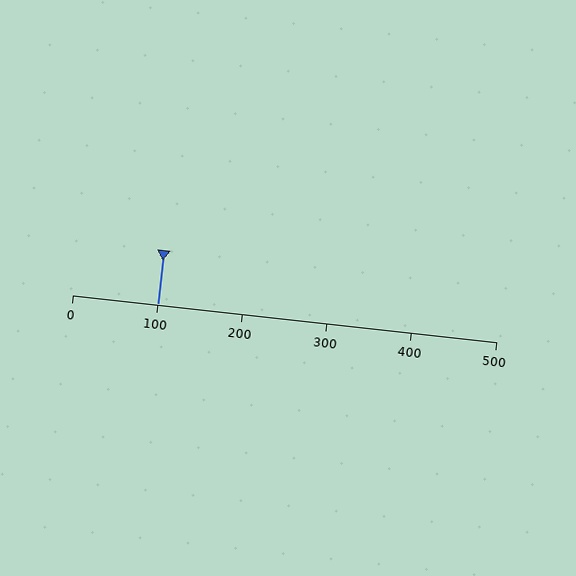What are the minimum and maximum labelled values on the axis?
The axis runs from 0 to 500.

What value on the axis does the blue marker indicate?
The marker indicates approximately 100.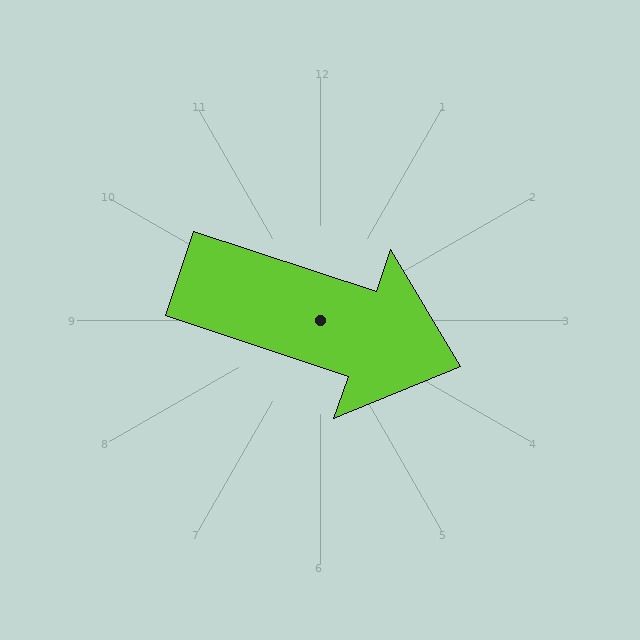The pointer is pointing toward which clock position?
Roughly 4 o'clock.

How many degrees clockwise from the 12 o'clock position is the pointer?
Approximately 108 degrees.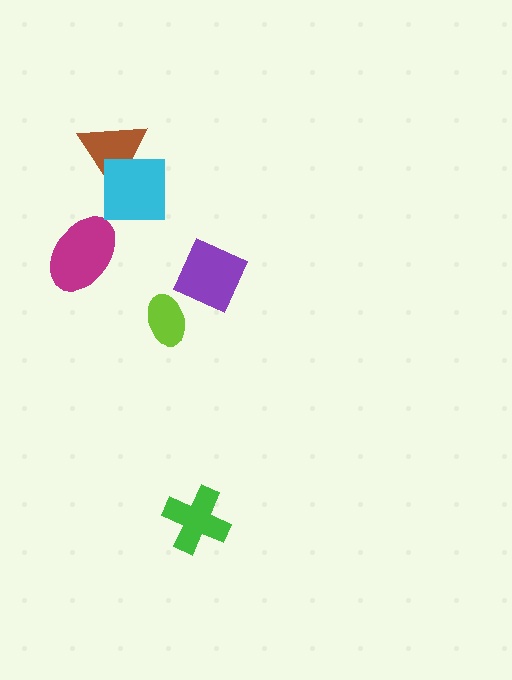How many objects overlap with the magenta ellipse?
0 objects overlap with the magenta ellipse.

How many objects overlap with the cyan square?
1 object overlaps with the cyan square.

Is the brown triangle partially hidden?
Yes, it is partially covered by another shape.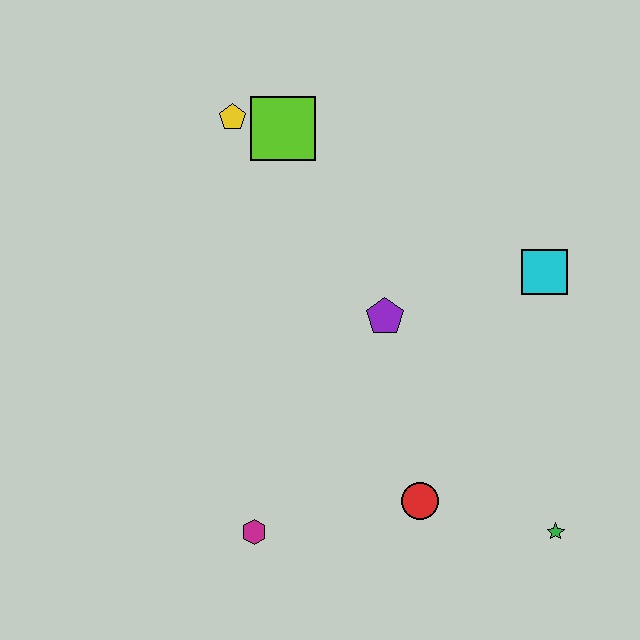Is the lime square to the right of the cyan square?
No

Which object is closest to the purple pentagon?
The cyan square is closest to the purple pentagon.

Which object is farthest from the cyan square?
The magenta hexagon is farthest from the cyan square.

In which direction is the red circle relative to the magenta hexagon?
The red circle is to the right of the magenta hexagon.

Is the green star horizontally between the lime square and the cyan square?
No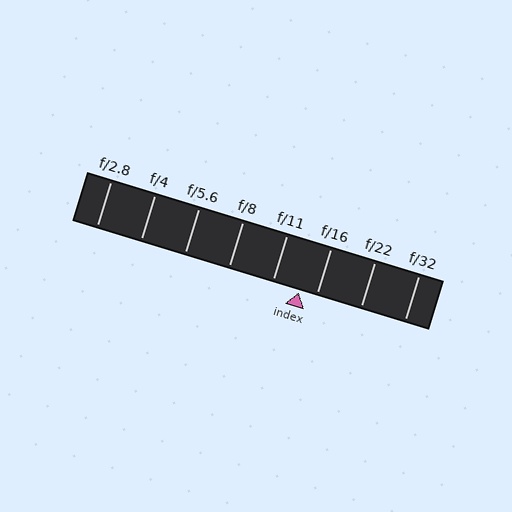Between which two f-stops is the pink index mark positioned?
The index mark is between f/11 and f/16.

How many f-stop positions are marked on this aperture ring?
There are 8 f-stop positions marked.